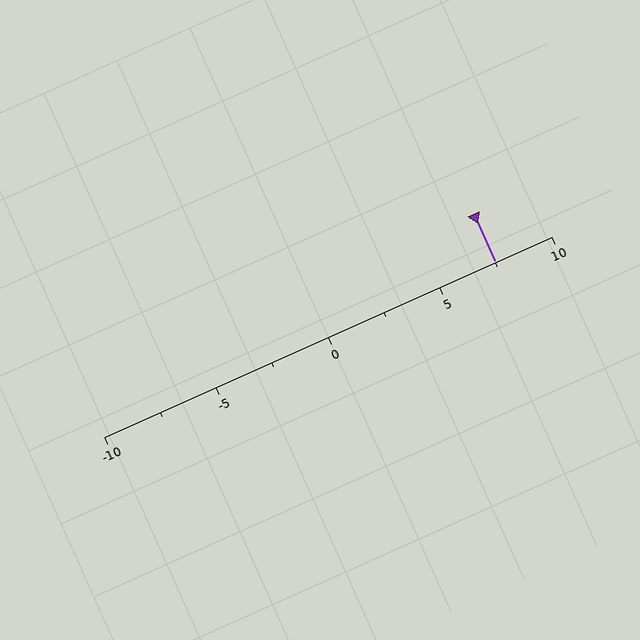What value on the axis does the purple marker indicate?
The marker indicates approximately 7.5.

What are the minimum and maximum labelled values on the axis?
The axis runs from -10 to 10.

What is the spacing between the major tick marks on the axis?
The major ticks are spaced 5 apart.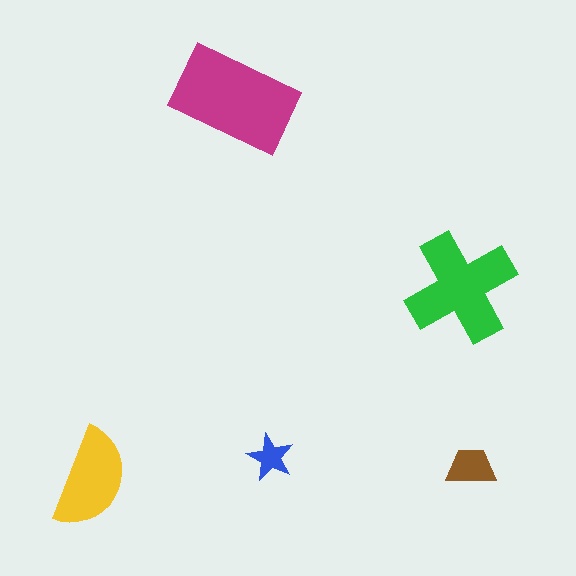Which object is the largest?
The magenta rectangle.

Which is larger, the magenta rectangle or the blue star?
The magenta rectangle.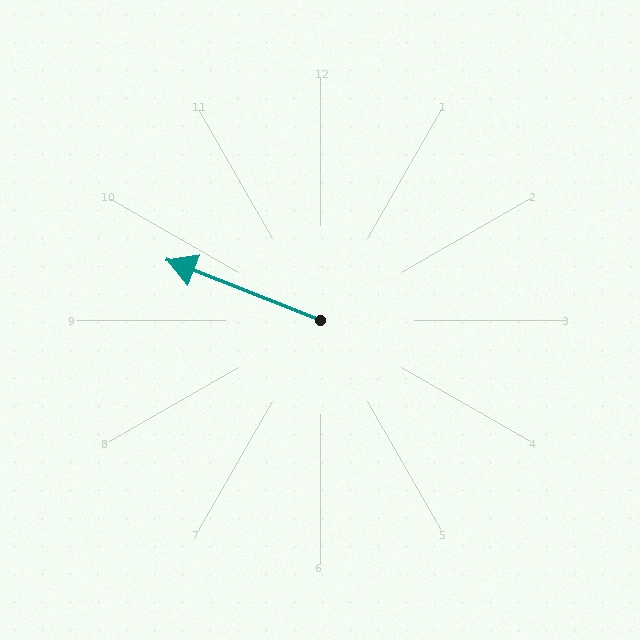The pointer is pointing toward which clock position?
Roughly 10 o'clock.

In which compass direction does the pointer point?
West.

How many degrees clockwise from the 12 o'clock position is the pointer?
Approximately 292 degrees.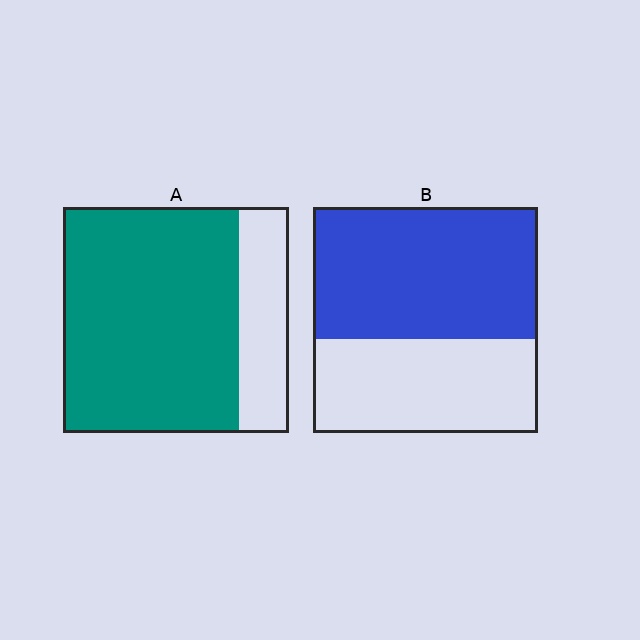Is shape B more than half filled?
Yes.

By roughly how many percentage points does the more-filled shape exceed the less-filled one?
By roughly 20 percentage points (A over B).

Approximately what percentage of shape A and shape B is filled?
A is approximately 80% and B is approximately 60%.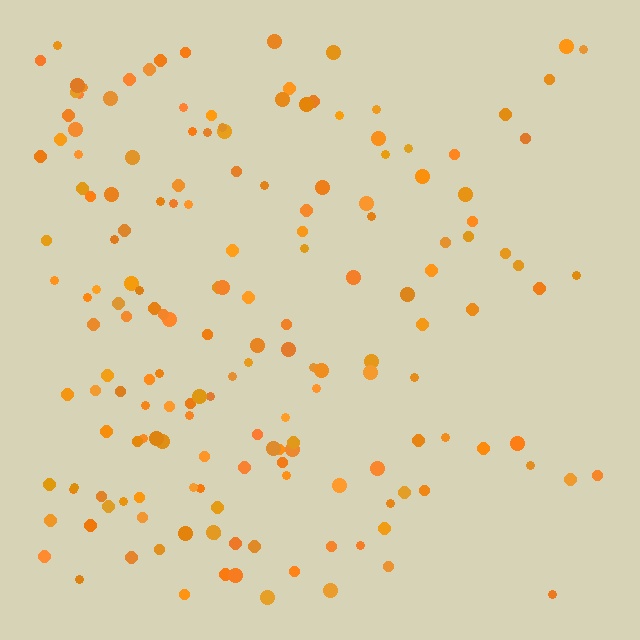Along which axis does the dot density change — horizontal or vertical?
Horizontal.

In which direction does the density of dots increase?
From right to left, with the left side densest.